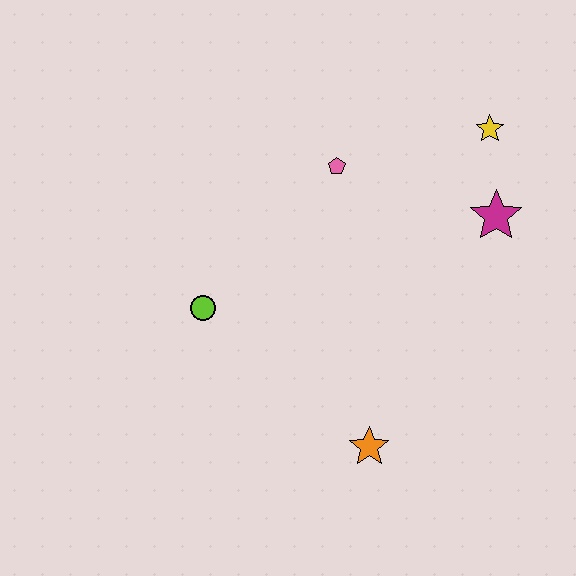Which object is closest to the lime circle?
The pink pentagon is closest to the lime circle.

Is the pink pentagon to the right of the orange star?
No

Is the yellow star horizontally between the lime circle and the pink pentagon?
No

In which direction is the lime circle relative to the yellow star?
The lime circle is to the left of the yellow star.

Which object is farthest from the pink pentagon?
The orange star is farthest from the pink pentagon.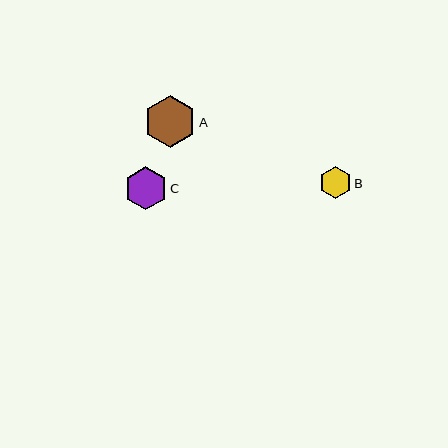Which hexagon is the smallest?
Hexagon B is the smallest with a size of approximately 32 pixels.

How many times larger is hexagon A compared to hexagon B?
Hexagon A is approximately 1.6 times the size of hexagon B.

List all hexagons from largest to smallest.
From largest to smallest: A, C, B.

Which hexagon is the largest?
Hexagon A is the largest with a size of approximately 52 pixels.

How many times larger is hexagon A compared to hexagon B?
Hexagon A is approximately 1.6 times the size of hexagon B.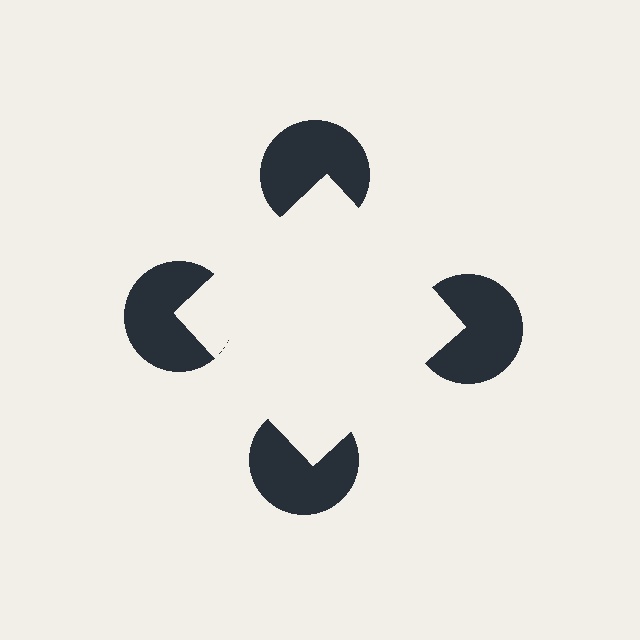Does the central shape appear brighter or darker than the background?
It typically appears slightly brighter than the background, even though no actual brightness change is drawn.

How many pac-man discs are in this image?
There are 4 — one at each vertex of the illusory square.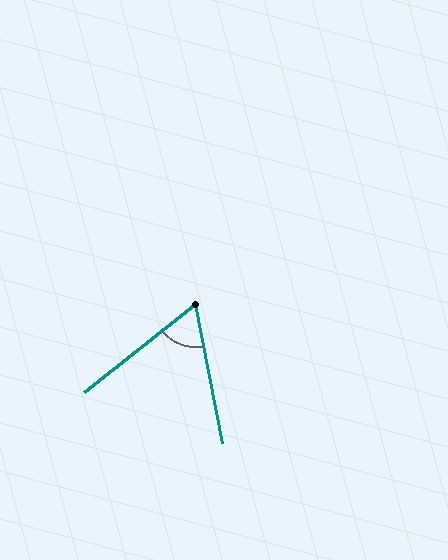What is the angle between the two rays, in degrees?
Approximately 63 degrees.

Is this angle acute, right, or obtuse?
It is acute.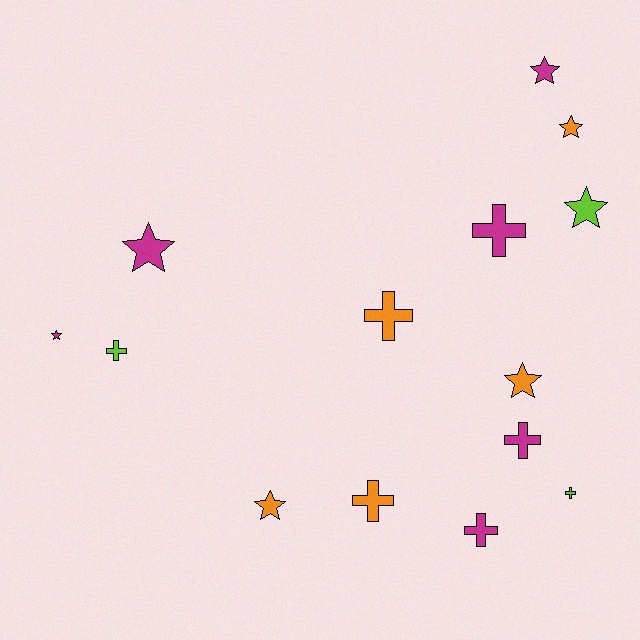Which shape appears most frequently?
Cross, with 7 objects.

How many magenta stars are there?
There are 3 magenta stars.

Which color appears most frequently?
Magenta, with 6 objects.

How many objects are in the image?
There are 14 objects.